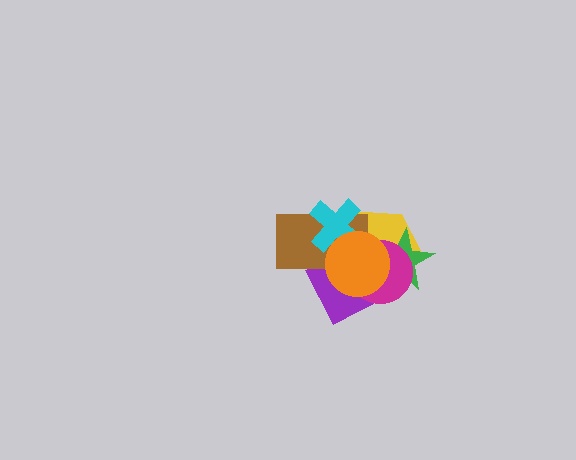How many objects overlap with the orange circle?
6 objects overlap with the orange circle.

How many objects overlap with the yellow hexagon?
6 objects overlap with the yellow hexagon.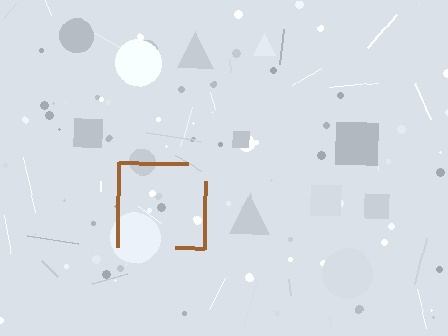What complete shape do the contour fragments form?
The contour fragments form a square.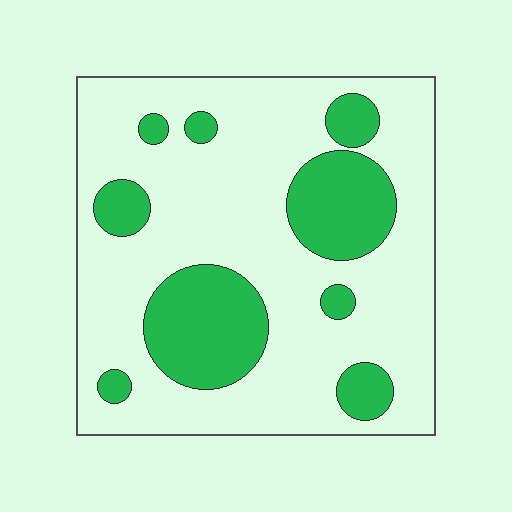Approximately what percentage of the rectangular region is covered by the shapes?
Approximately 25%.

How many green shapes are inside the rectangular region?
9.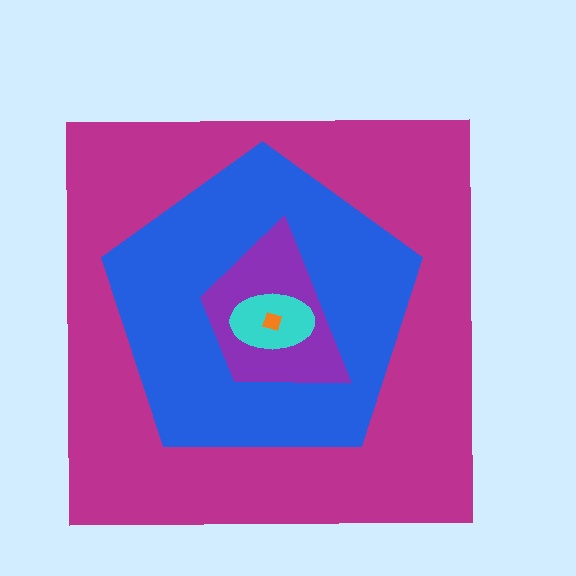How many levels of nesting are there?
5.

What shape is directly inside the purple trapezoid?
The cyan ellipse.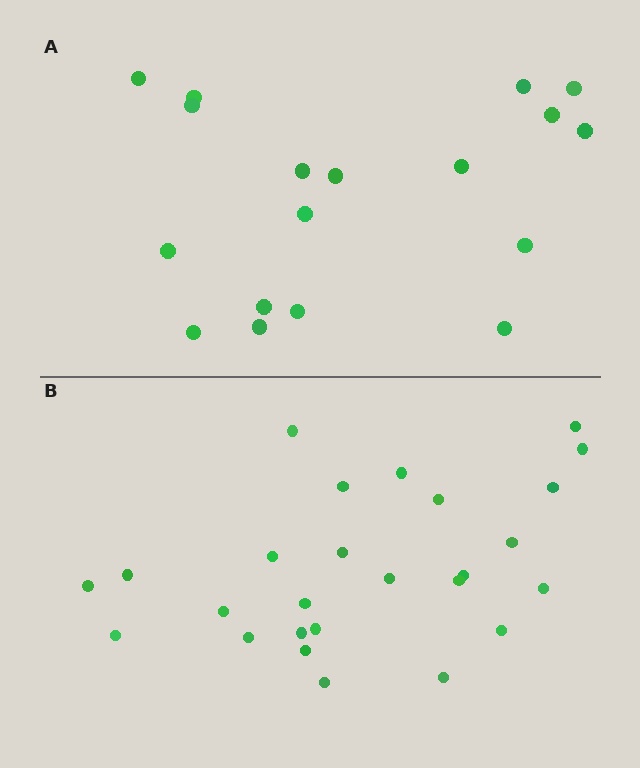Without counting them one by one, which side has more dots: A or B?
Region B (the bottom region) has more dots.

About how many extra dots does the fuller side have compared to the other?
Region B has roughly 8 or so more dots than region A.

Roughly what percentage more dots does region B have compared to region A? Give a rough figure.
About 45% more.